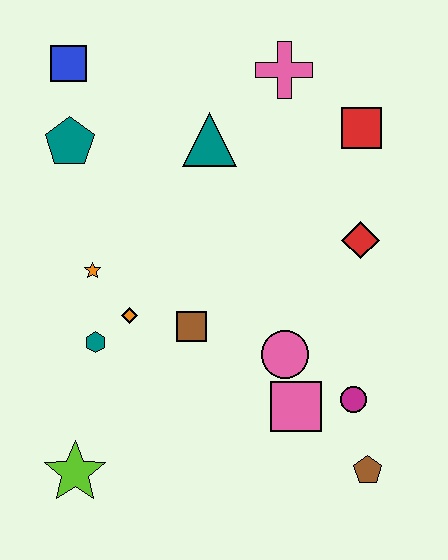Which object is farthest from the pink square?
The blue square is farthest from the pink square.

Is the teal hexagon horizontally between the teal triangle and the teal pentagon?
Yes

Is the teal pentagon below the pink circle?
No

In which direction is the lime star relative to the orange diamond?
The lime star is below the orange diamond.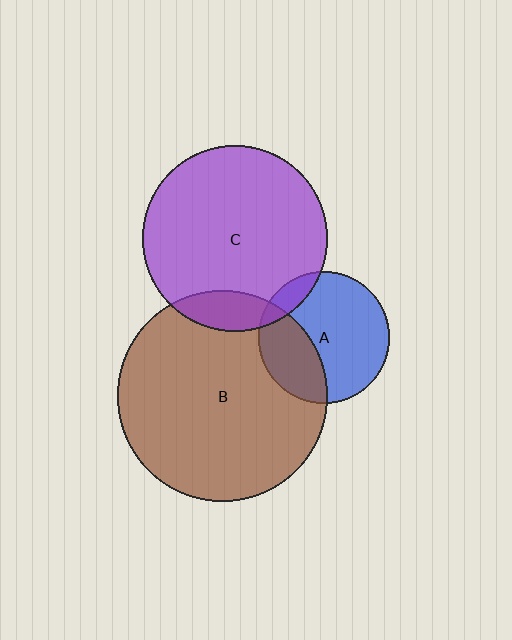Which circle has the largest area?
Circle B (brown).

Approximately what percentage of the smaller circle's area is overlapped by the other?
Approximately 10%.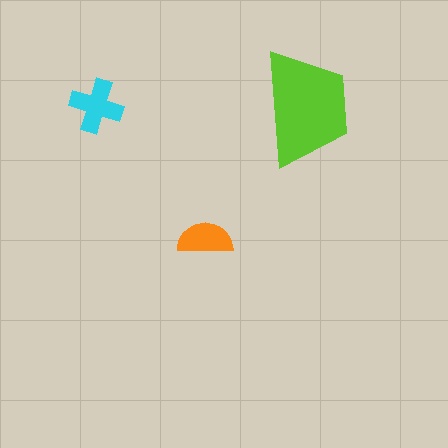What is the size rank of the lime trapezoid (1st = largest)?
1st.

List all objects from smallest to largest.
The orange semicircle, the cyan cross, the lime trapezoid.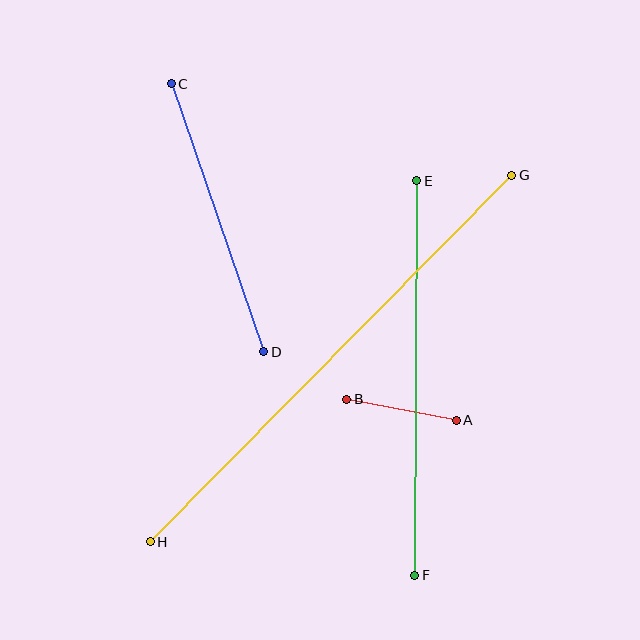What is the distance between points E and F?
The distance is approximately 395 pixels.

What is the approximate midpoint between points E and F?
The midpoint is at approximately (416, 378) pixels.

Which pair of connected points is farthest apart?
Points G and H are farthest apart.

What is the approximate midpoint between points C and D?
The midpoint is at approximately (217, 218) pixels.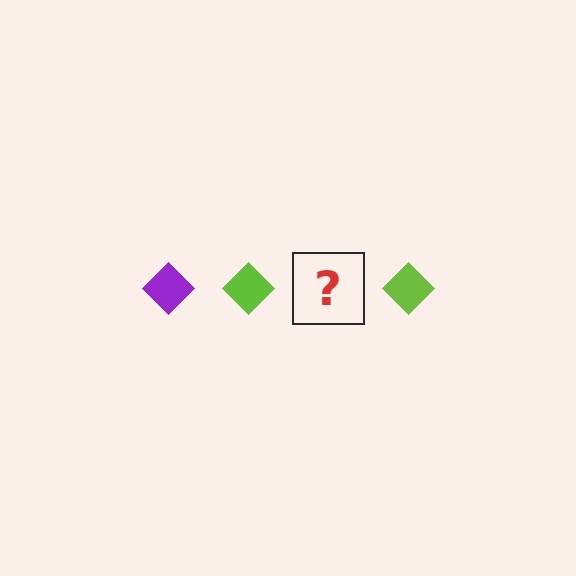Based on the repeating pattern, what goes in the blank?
The blank should be a purple diamond.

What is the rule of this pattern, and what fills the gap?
The rule is that the pattern cycles through purple, lime diamonds. The gap should be filled with a purple diamond.